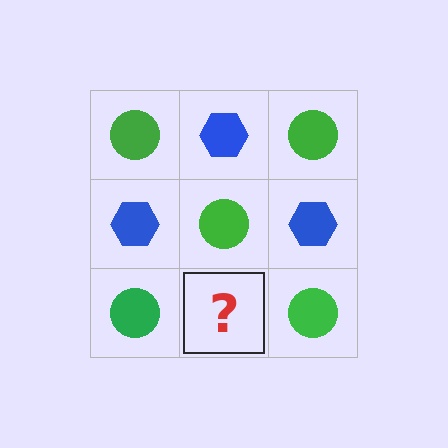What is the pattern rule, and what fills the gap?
The rule is that it alternates green circle and blue hexagon in a checkerboard pattern. The gap should be filled with a blue hexagon.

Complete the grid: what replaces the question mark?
The question mark should be replaced with a blue hexagon.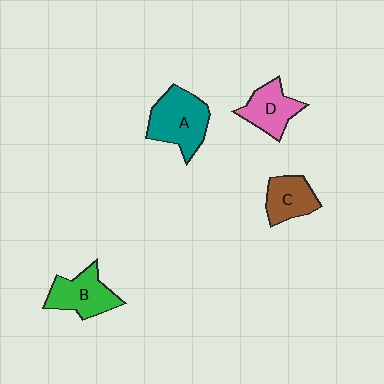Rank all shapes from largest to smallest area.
From largest to smallest: A (teal), B (green), D (pink), C (brown).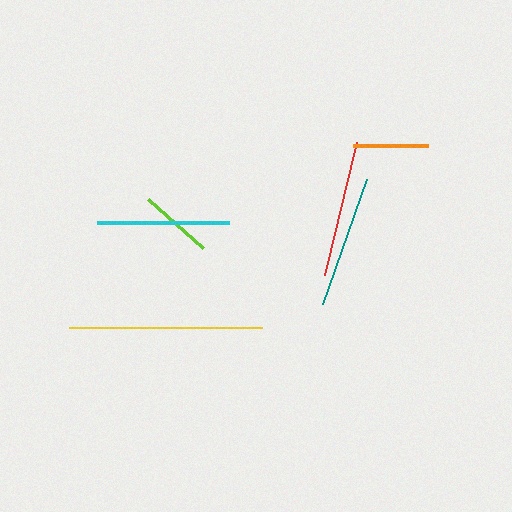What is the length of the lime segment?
The lime segment is approximately 74 pixels long.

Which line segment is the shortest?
The lime line is the shortest at approximately 74 pixels.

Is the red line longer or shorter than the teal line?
The red line is longer than the teal line.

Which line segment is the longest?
The yellow line is the longest at approximately 193 pixels.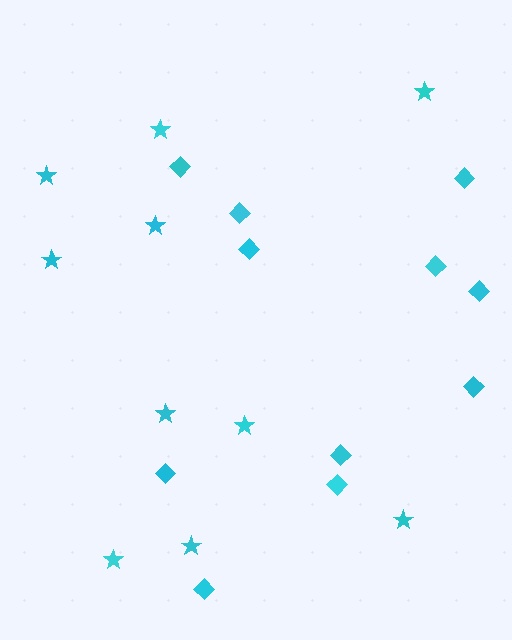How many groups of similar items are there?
There are 2 groups: one group of diamonds (11) and one group of stars (10).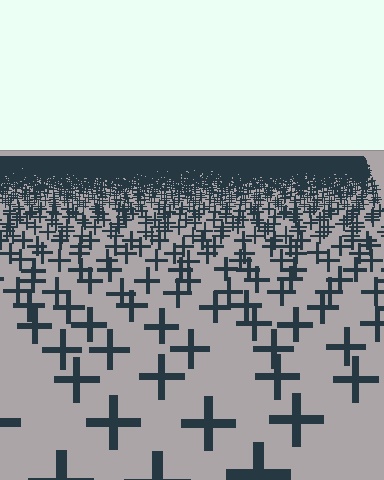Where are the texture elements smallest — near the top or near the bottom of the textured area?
Near the top.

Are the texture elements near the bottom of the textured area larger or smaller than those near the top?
Larger. Near the bottom, elements are closer to the viewer and appear at a bigger on-screen size.